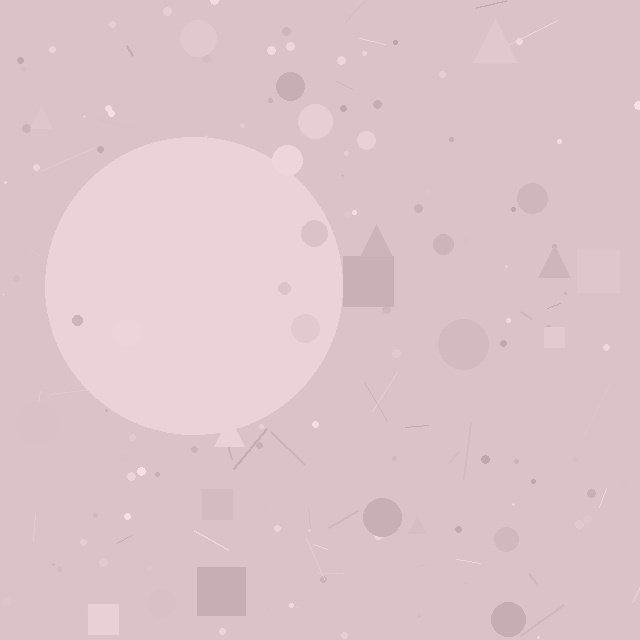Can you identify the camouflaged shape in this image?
The camouflaged shape is a circle.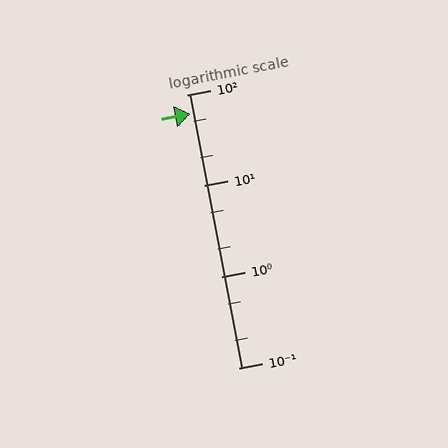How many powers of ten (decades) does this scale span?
The scale spans 3 decades, from 0.1 to 100.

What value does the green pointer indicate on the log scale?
The pointer indicates approximately 62.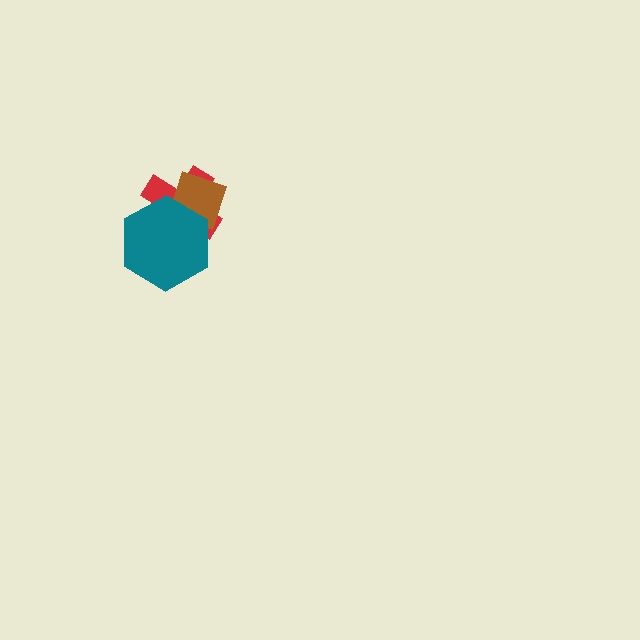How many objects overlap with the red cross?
2 objects overlap with the red cross.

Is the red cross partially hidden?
Yes, it is partially covered by another shape.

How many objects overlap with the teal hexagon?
2 objects overlap with the teal hexagon.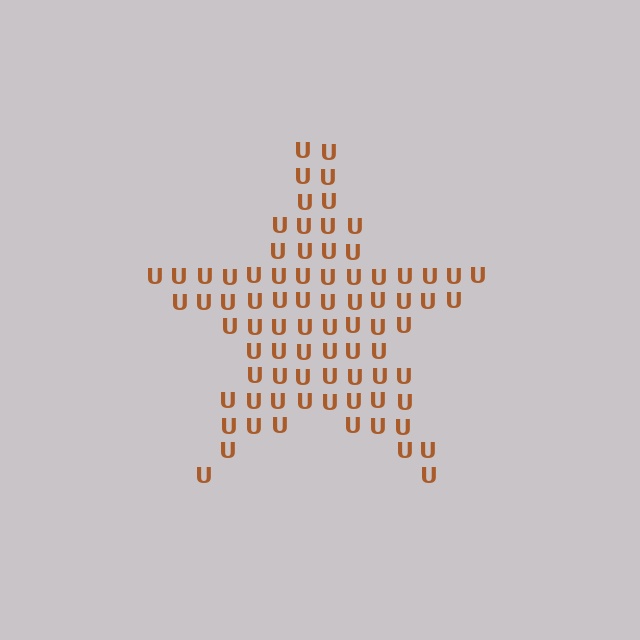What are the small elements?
The small elements are letter U's.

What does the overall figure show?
The overall figure shows a star.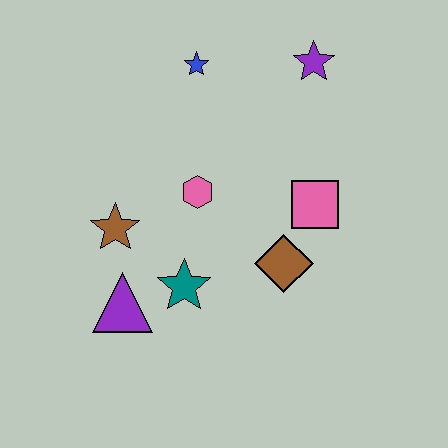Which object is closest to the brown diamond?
The pink square is closest to the brown diamond.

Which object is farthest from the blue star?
The purple triangle is farthest from the blue star.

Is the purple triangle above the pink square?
No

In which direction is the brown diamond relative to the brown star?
The brown diamond is to the right of the brown star.